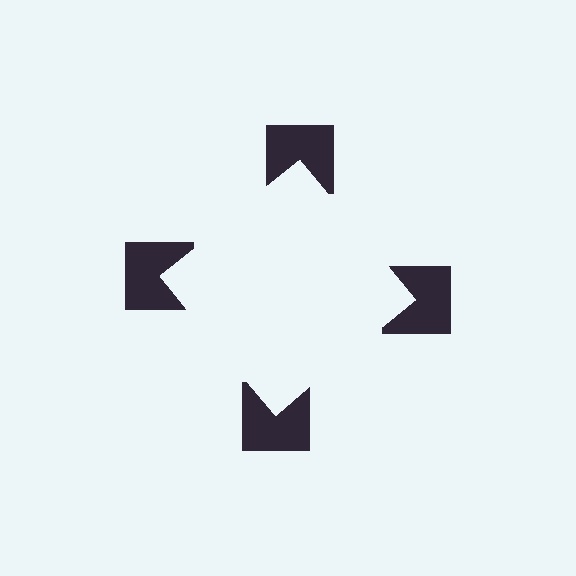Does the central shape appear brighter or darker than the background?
It typically appears slightly brighter than the background, even though no actual brightness change is drawn.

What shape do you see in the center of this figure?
An illusory square — its edges are inferred from the aligned wedge cuts in the notched squares, not physically drawn.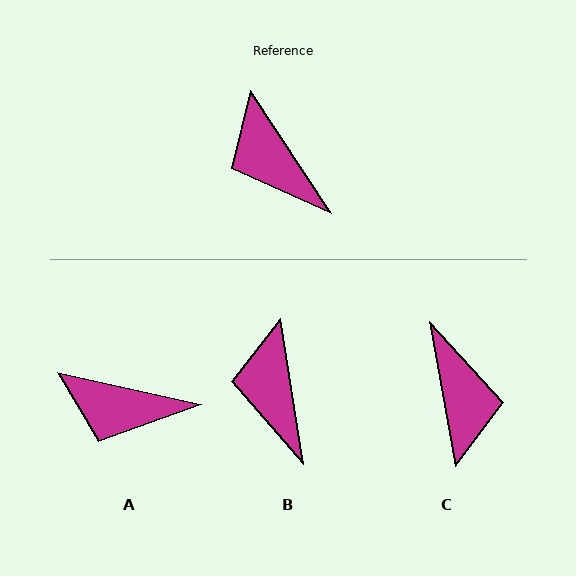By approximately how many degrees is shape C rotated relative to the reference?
Approximately 157 degrees counter-clockwise.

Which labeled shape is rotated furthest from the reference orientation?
C, about 157 degrees away.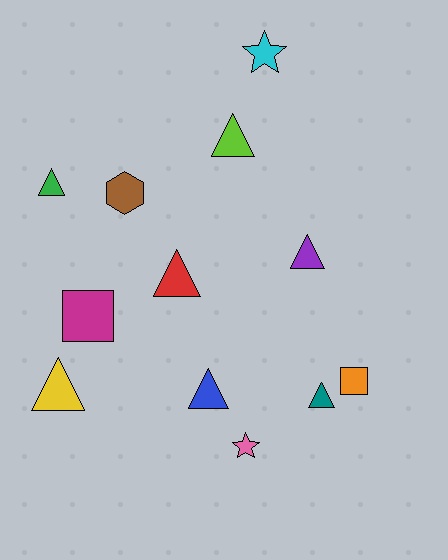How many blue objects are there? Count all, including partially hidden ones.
There is 1 blue object.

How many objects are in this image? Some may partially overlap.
There are 12 objects.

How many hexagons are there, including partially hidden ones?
There is 1 hexagon.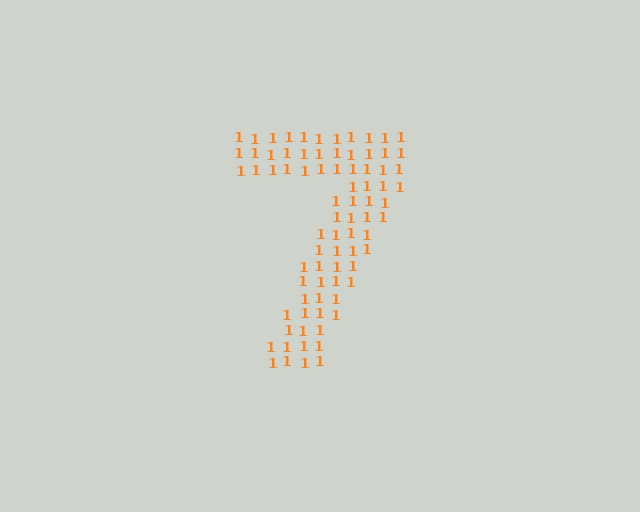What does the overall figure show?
The overall figure shows the digit 7.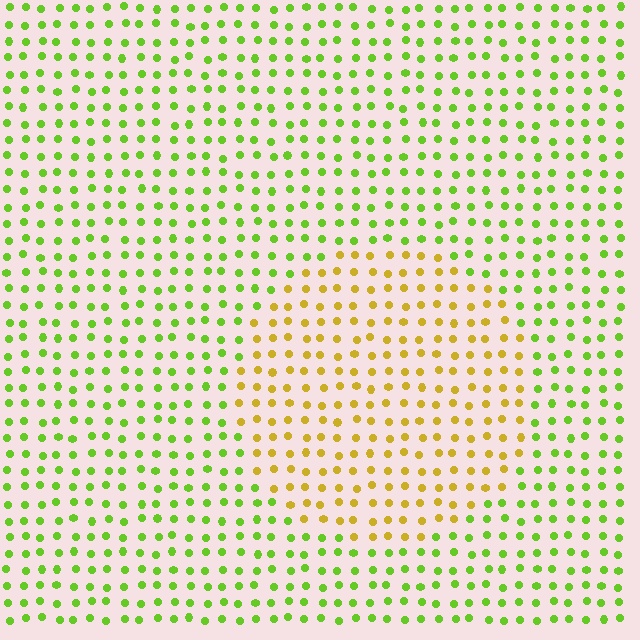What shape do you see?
I see a circle.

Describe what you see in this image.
The image is filled with small lime elements in a uniform arrangement. A circle-shaped region is visible where the elements are tinted to a slightly different hue, forming a subtle color boundary.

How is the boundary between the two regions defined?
The boundary is defined purely by a slight shift in hue (about 46 degrees). Spacing, size, and orientation are identical on both sides.